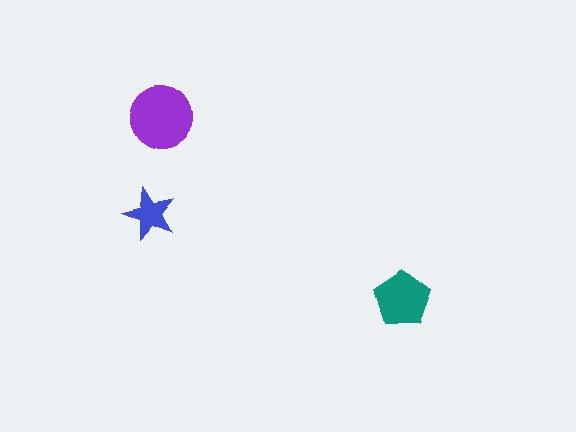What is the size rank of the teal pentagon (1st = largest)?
2nd.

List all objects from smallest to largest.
The blue star, the teal pentagon, the purple circle.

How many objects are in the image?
There are 3 objects in the image.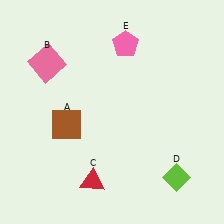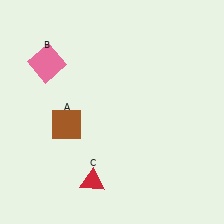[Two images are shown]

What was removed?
The pink pentagon (E), the lime diamond (D) were removed in Image 2.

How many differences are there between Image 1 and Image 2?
There are 2 differences between the two images.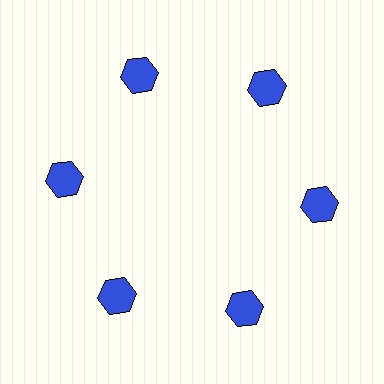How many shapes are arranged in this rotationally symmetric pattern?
There are 6 shapes, arranged in 6 groups of 1.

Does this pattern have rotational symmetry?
Yes, this pattern has 6-fold rotational symmetry. It looks the same after rotating 60 degrees around the center.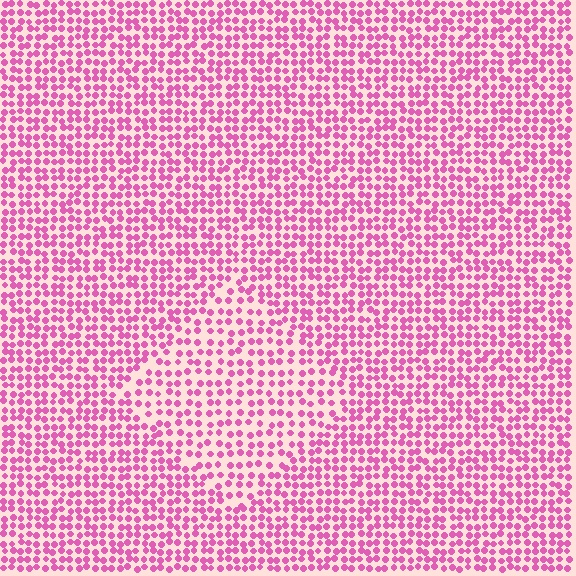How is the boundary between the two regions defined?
The boundary is defined by a change in element density (approximately 1.5x ratio). All elements are the same color, size, and shape.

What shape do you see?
I see a diamond.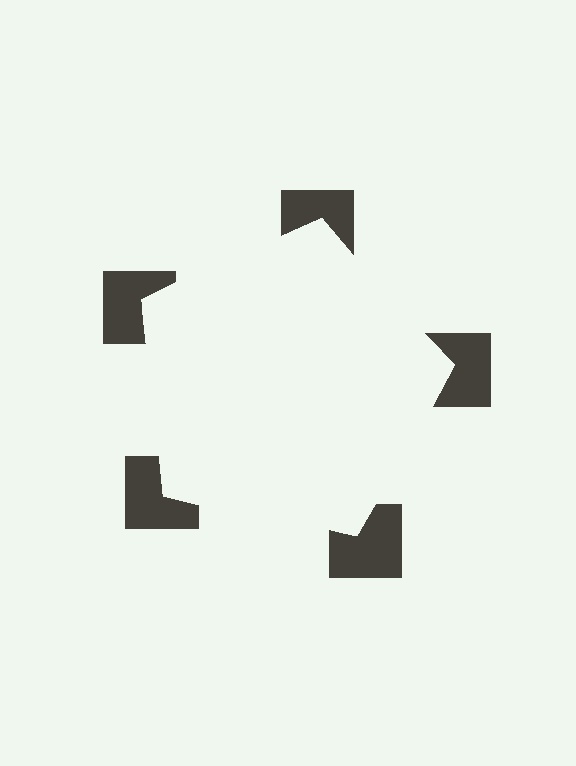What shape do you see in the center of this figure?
An illusory pentagon — its edges are inferred from the aligned wedge cuts in the notched squares, not physically drawn.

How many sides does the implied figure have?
5 sides.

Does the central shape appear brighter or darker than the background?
It typically appears slightly brighter than the background, even though no actual brightness change is drawn.